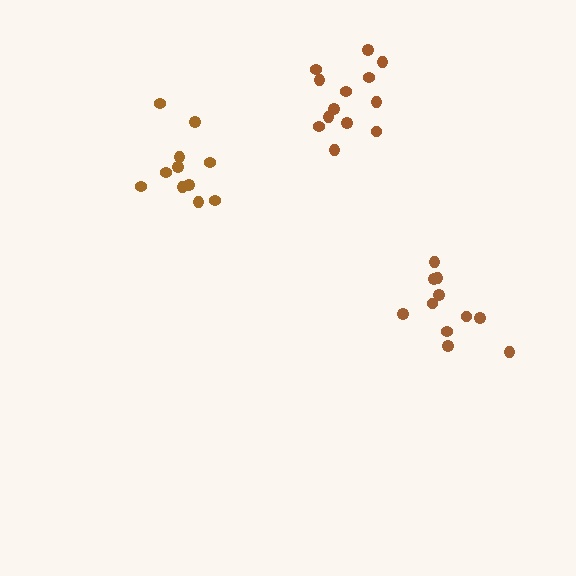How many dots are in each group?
Group 1: 13 dots, Group 2: 11 dots, Group 3: 11 dots (35 total).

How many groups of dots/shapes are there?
There are 3 groups.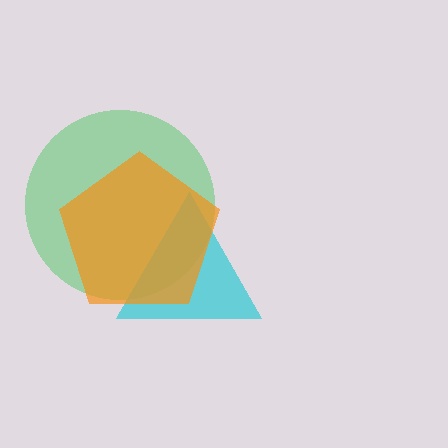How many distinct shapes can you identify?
There are 3 distinct shapes: a green circle, a cyan triangle, an orange pentagon.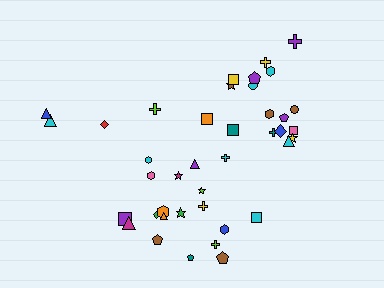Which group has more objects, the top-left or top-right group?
The top-right group.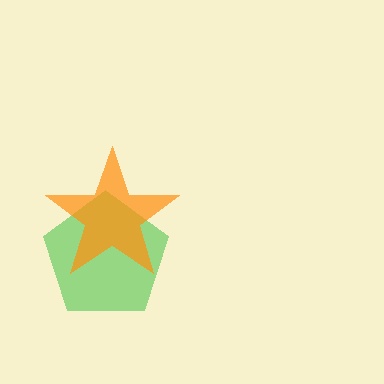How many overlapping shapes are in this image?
There are 2 overlapping shapes in the image.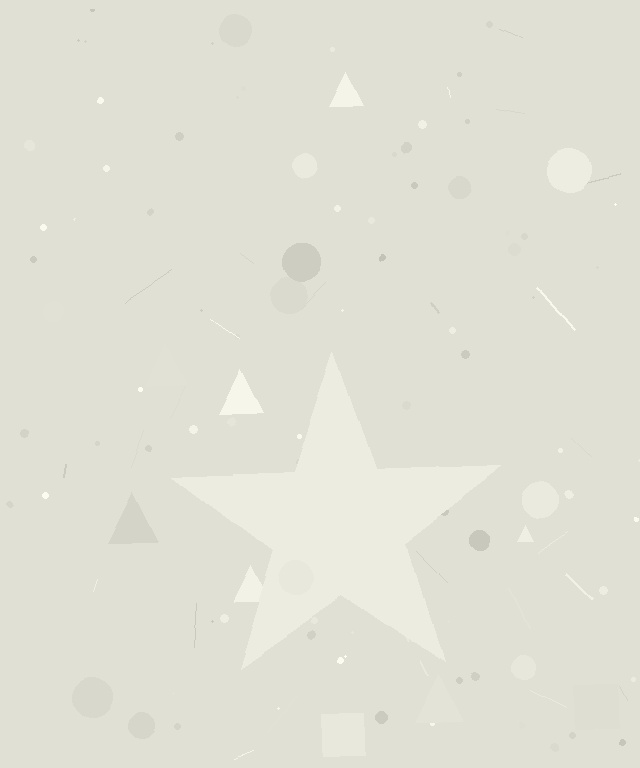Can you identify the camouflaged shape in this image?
The camouflaged shape is a star.